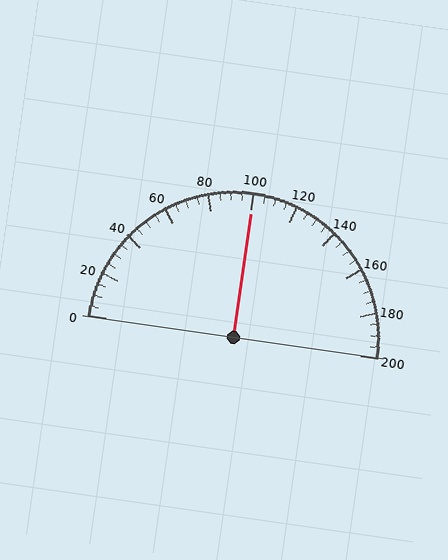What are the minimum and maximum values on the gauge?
The gauge ranges from 0 to 200.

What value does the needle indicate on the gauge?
The needle indicates approximately 100.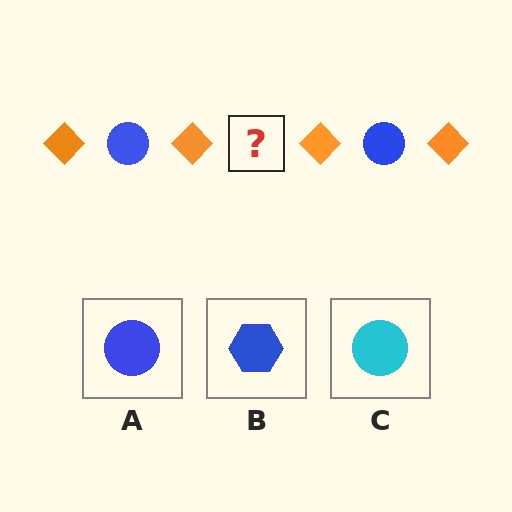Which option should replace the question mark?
Option A.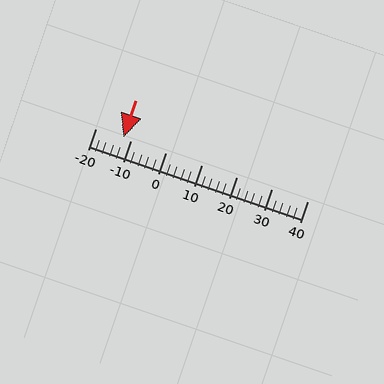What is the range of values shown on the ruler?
The ruler shows values from -20 to 40.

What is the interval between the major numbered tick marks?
The major tick marks are spaced 10 units apart.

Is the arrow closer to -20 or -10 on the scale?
The arrow is closer to -10.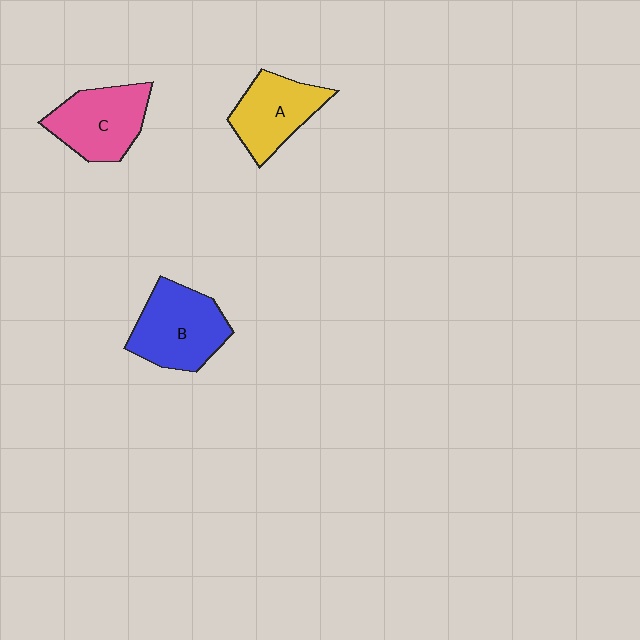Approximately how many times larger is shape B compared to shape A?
Approximately 1.2 times.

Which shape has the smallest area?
Shape A (yellow).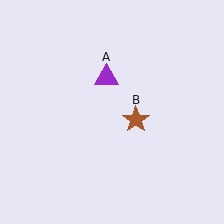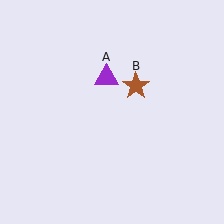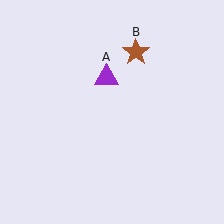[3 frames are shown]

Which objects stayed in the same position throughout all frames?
Purple triangle (object A) remained stationary.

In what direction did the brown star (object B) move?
The brown star (object B) moved up.